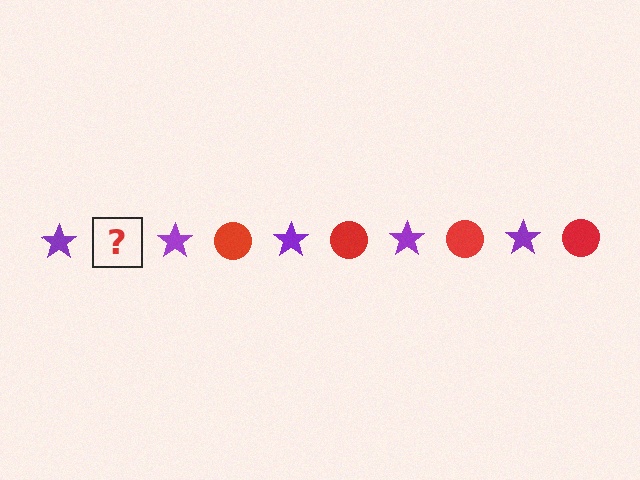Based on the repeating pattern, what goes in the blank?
The blank should be a red circle.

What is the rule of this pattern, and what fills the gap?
The rule is that the pattern alternates between purple star and red circle. The gap should be filled with a red circle.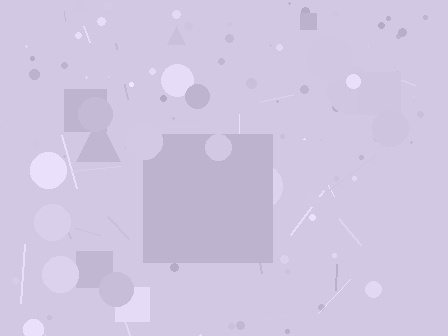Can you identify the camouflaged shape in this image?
The camouflaged shape is a square.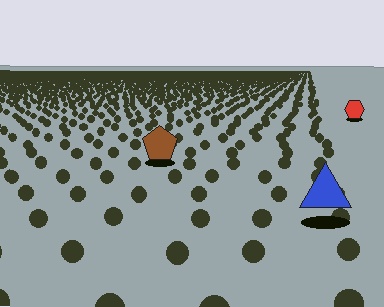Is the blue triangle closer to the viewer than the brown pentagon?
Yes. The blue triangle is closer — you can tell from the texture gradient: the ground texture is coarser near it.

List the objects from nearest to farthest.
From nearest to farthest: the blue triangle, the brown pentagon, the red hexagon.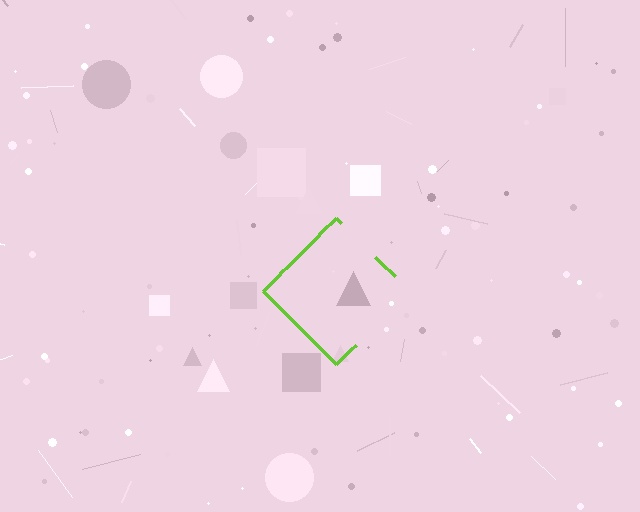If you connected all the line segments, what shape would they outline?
They would outline a diamond.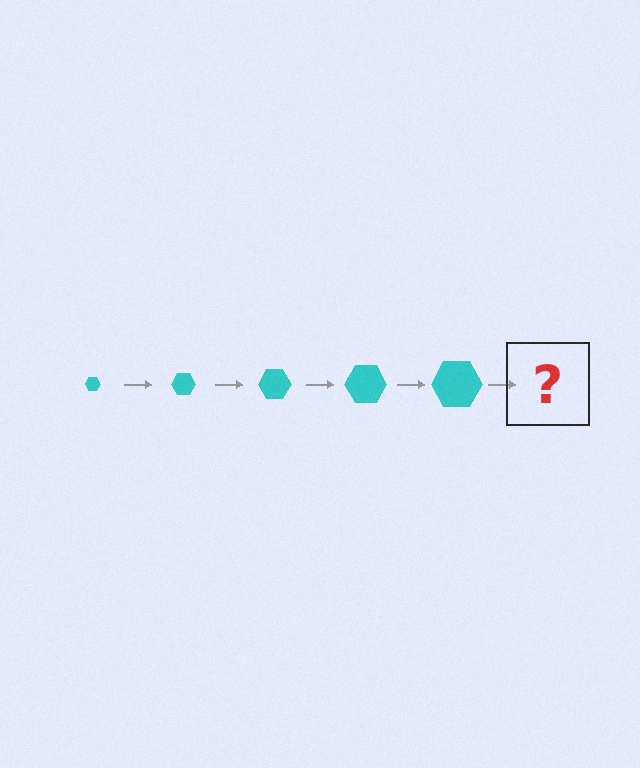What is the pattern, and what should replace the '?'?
The pattern is that the hexagon gets progressively larger each step. The '?' should be a cyan hexagon, larger than the previous one.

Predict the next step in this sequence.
The next step is a cyan hexagon, larger than the previous one.